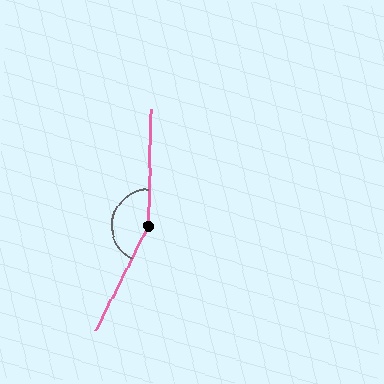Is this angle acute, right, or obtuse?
It is obtuse.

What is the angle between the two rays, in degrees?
Approximately 155 degrees.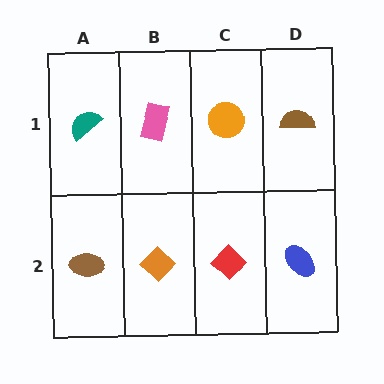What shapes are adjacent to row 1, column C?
A red diamond (row 2, column C), a pink rectangle (row 1, column B), a brown semicircle (row 1, column D).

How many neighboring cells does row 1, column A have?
2.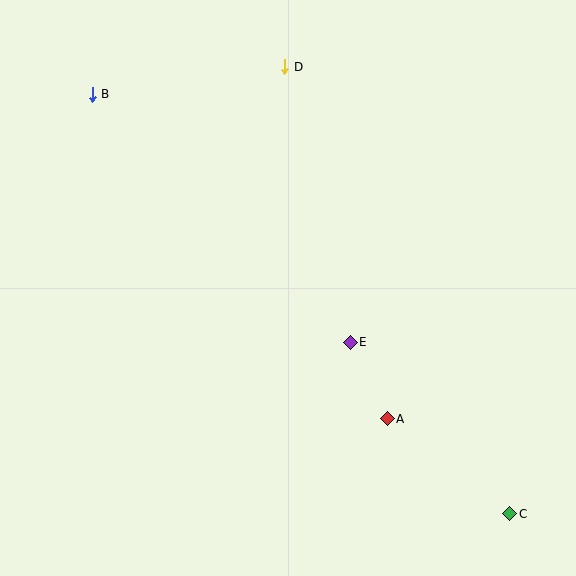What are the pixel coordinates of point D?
Point D is at (285, 67).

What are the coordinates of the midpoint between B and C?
The midpoint between B and C is at (301, 304).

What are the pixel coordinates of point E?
Point E is at (350, 342).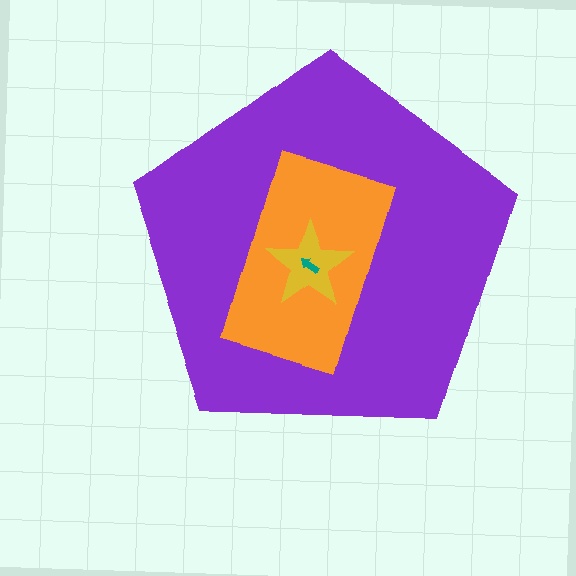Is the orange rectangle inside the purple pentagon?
Yes.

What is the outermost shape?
The purple pentagon.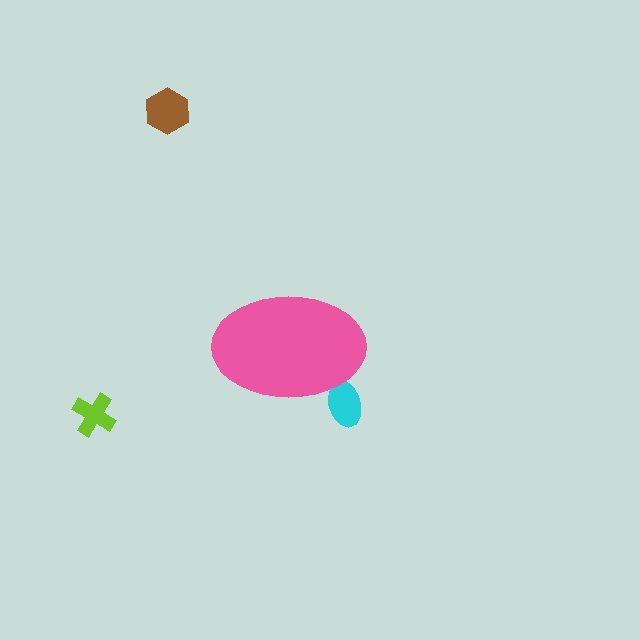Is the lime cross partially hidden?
No, the lime cross is fully visible.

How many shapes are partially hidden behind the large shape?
1 shape is partially hidden.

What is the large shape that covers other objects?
A pink ellipse.